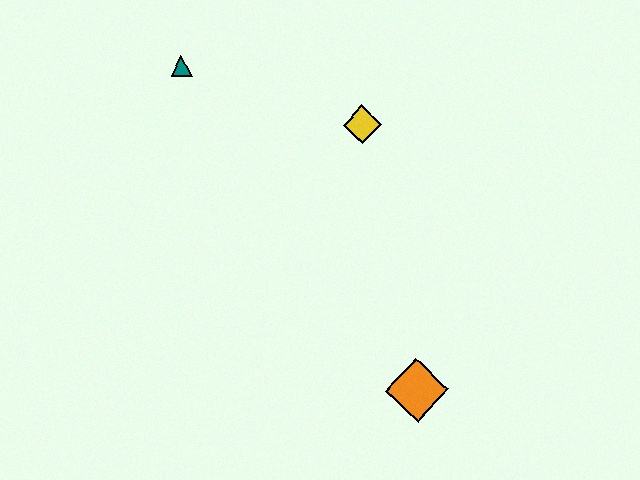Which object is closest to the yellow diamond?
The teal triangle is closest to the yellow diamond.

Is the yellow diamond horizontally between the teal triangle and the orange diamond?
Yes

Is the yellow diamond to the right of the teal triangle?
Yes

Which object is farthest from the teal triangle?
The orange diamond is farthest from the teal triangle.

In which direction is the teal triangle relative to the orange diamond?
The teal triangle is above the orange diamond.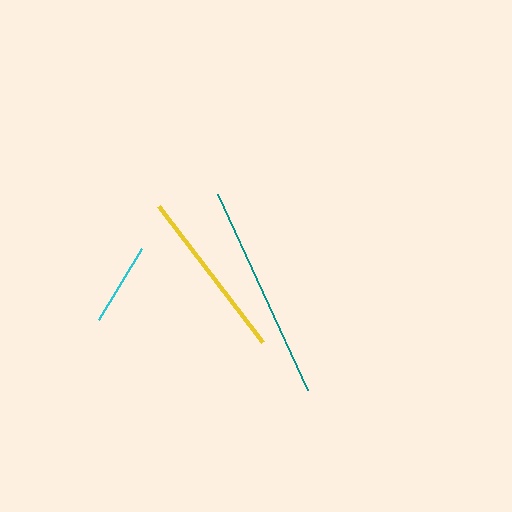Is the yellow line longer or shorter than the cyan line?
The yellow line is longer than the cyan line.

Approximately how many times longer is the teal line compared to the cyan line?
The teal line is approximately 2.6 times the length of the cyan line.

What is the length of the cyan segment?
The cyan segment is approximately 82 pixels long.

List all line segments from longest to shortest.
From longest to shortest: teal, yellow, cyan.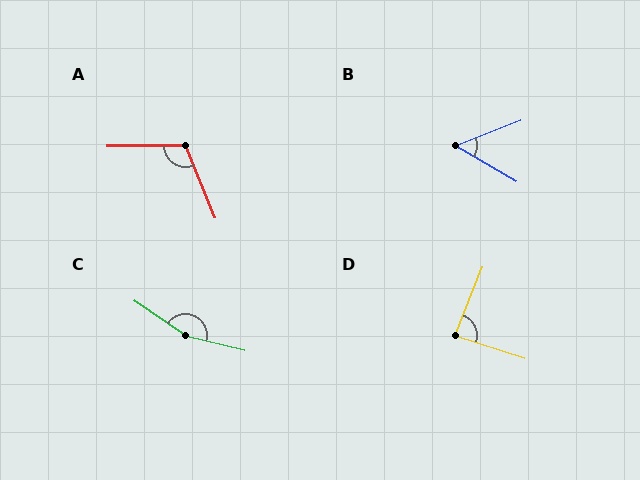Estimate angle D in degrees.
Approximately 86 degrees.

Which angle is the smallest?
B, at approximately 52 degrees.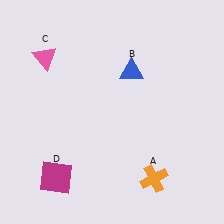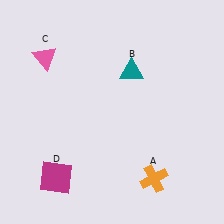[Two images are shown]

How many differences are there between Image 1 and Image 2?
There is 1 difference between the two images.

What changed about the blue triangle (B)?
In Image 1, B is blue. In Image 2, it changed to teal.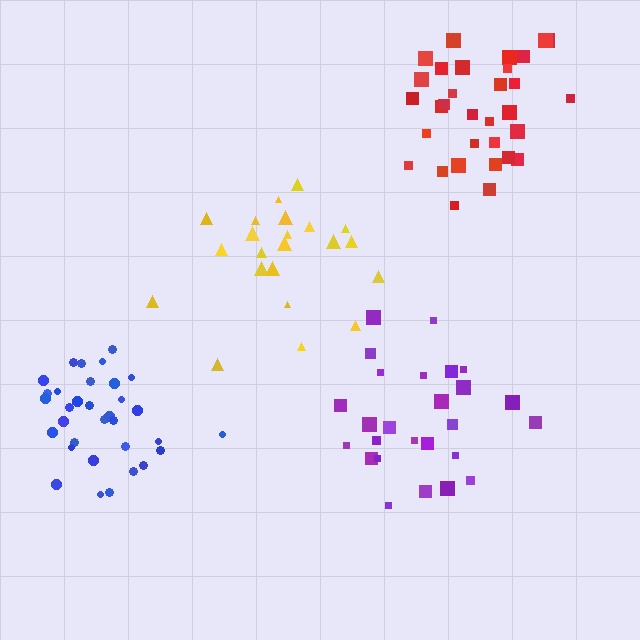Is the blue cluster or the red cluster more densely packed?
Blue.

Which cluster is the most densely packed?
Blue.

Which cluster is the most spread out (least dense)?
Yellow.